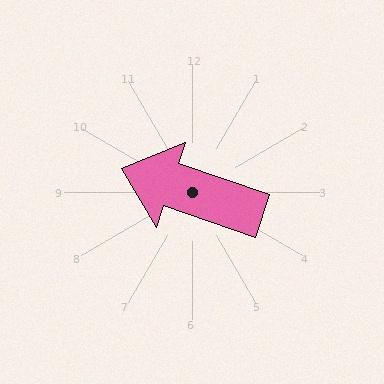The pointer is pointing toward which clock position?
Roughly 10 o'clock.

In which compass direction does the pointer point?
West.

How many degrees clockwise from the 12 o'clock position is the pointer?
Approximately 289 degrees.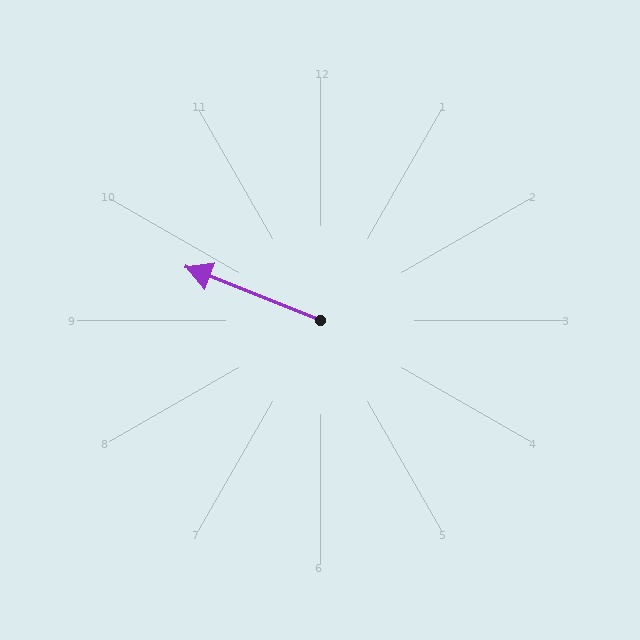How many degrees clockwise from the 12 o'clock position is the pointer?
Approximately 292 degrees.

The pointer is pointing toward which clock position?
Roughly 10 o'clock.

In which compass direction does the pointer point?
West.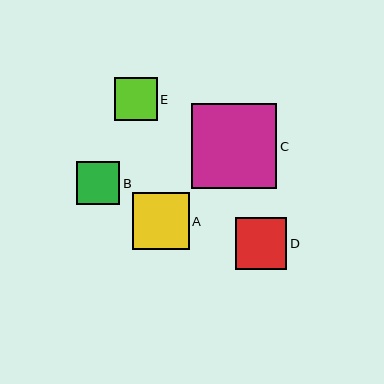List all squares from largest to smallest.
From largest to smallest: C, A, D, B, E.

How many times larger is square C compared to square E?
Square C is approximately 2.0 times the size of square E.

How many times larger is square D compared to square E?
Square D is approximately 1.2 times the size of square E.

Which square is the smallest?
Square E is the smallest with a size of approximately 43 pixels.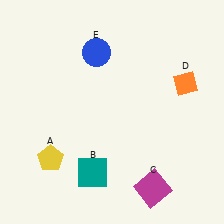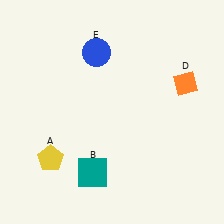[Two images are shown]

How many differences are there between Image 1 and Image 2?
There is 1 difference between the two images.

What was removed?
The magenta square (C) was removed in Image 2.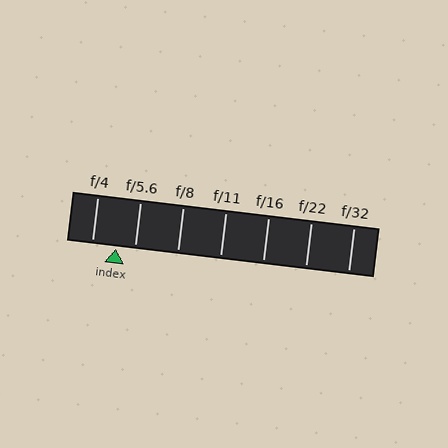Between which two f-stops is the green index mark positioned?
The index mark is between f/4 and f/5.6.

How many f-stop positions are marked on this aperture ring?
There are 7 f-stop positions marked.